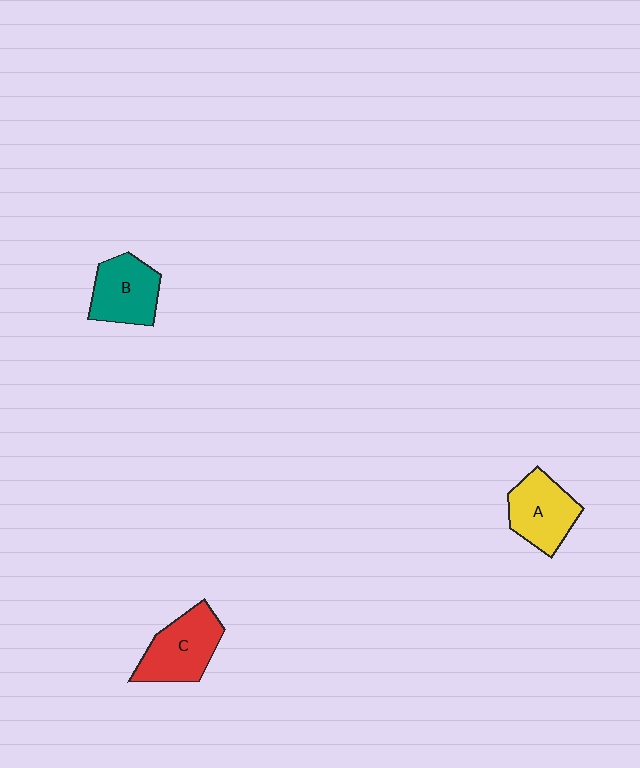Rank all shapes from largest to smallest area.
From largest to smallest: C (red), A (yellow), B (teal).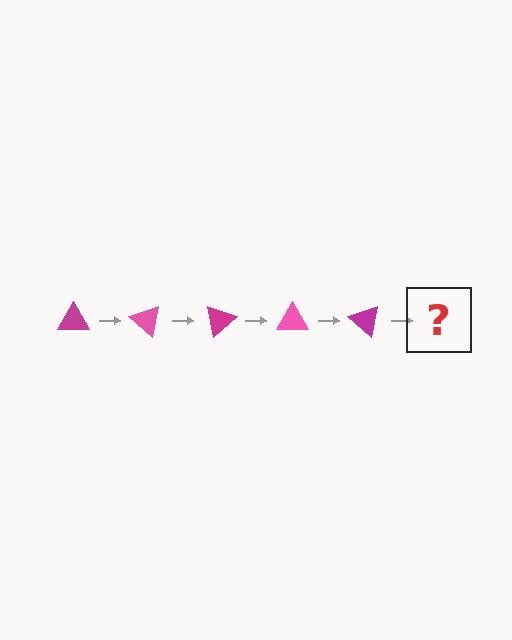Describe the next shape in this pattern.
It should be a pink triangle, rotated 200 degrees from the start.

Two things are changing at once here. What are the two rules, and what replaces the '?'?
The two rules are that it rotates 40 degrees each step and the color cycles through magenta and pink. The '?' should be a pink triangle, rotated 200 degrees from the start.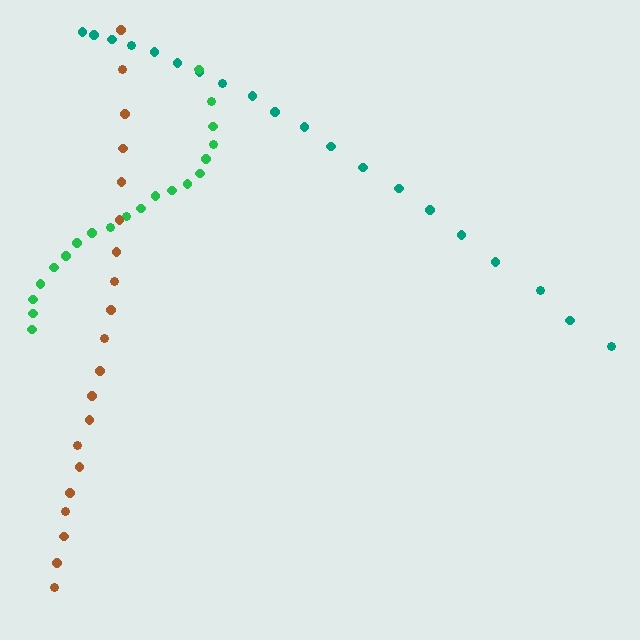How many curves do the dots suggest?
There are 3 distinct paths.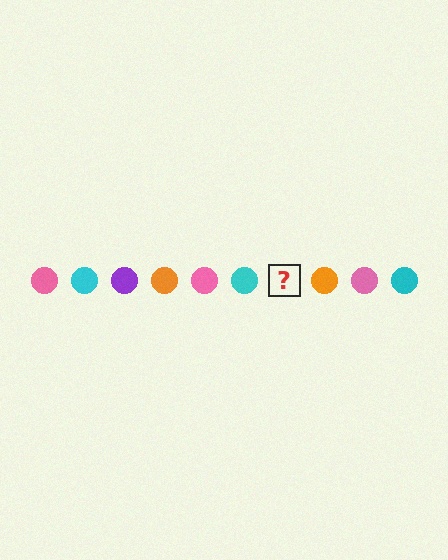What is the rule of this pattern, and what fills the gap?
The rule is that the pattern cycles through pink, cyan, purple, orange circles. The gap should be filled with a purple circle.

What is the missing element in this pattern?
The missing element is a purple circle.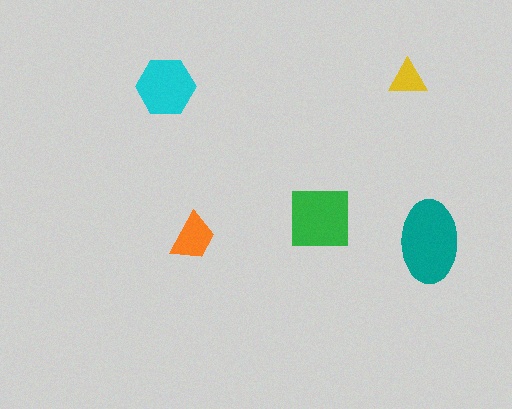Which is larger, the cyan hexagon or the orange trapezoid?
The cyan hexagon.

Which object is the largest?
The teal ellipse.